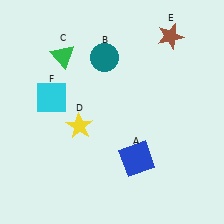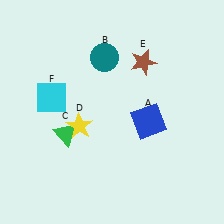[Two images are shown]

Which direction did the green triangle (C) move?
The green triangle (C) moved down.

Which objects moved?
The objects that moved are: the blue square (A), the green triangle (C), the brown star (E).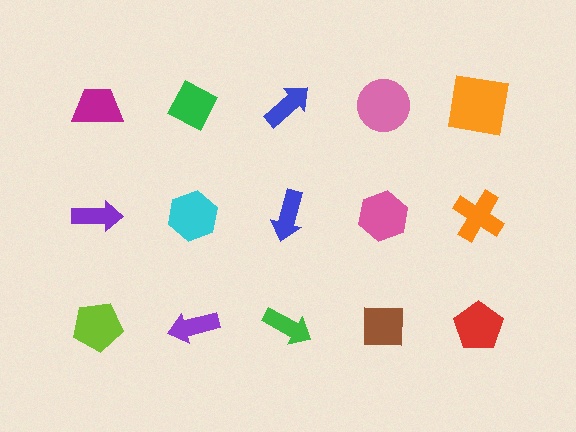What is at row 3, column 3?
A green arrow.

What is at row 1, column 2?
A green diamond.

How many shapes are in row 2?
5 shapes.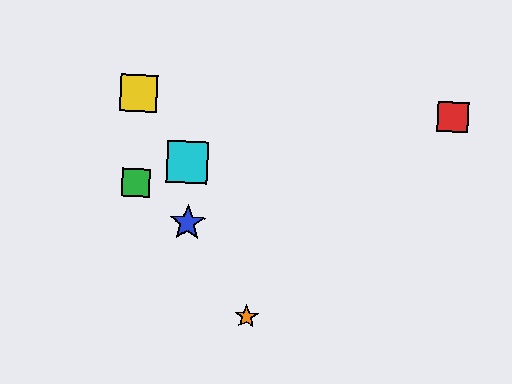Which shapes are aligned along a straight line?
The yellow square, the purple star, the cyan square are aligned along a straight line.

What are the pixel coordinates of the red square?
The red square is at (453, 117).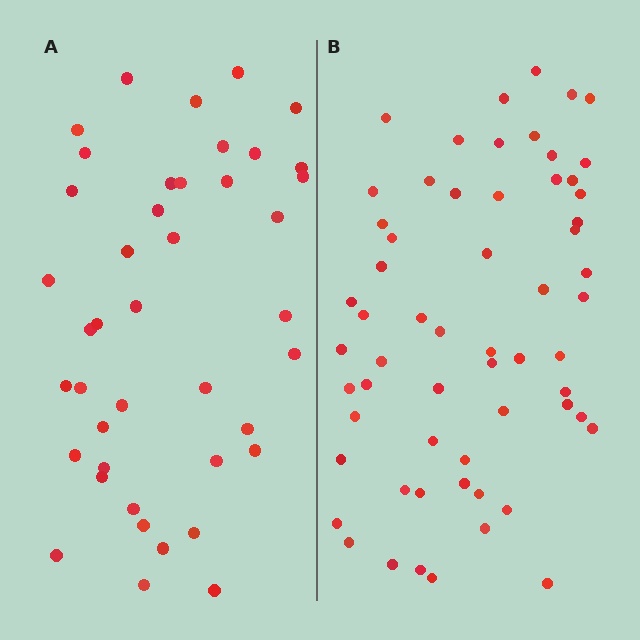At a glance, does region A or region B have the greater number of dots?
Region B (the right region) has more dots.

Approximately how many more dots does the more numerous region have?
Region B has approximately 20 more dots than region A.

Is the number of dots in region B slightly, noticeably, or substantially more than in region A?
Region B has noticeably more, but not dramatically so. The ratio is roughly 1.4 to 1.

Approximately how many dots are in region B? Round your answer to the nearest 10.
About 60 dots.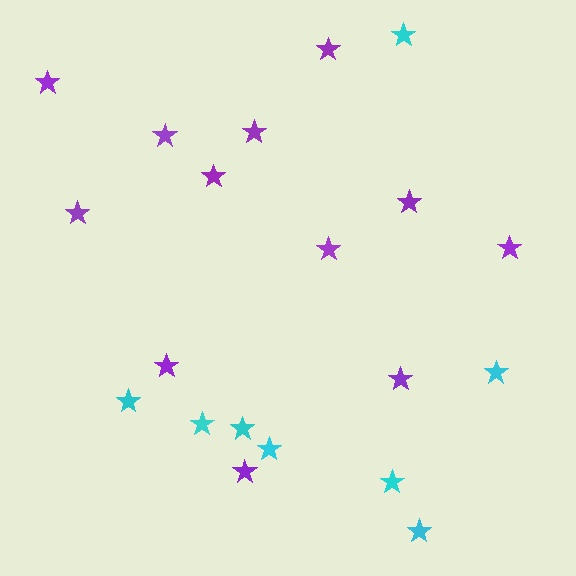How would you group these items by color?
There are 2 groups: one group of purple stars (12) and one group of cyan stars (8).